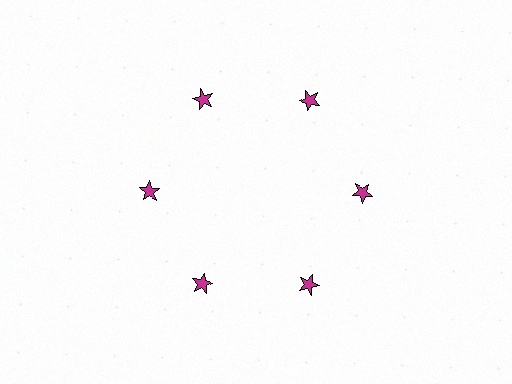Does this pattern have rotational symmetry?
Yes, this pattern has 6-fold rotational symmetry. It looks the same after rotating 60 degrees around the center.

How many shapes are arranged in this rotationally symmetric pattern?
There are 6 shapes, arranged in 6 groups of 1.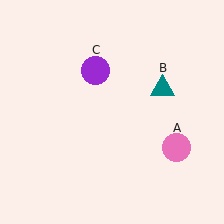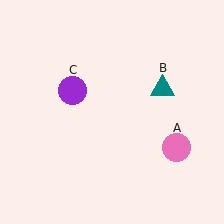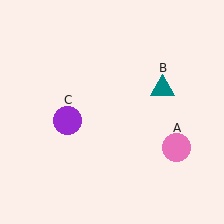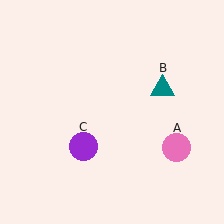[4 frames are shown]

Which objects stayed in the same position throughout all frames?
Pink circle (object A) and teal triangle (object B) remained stationary.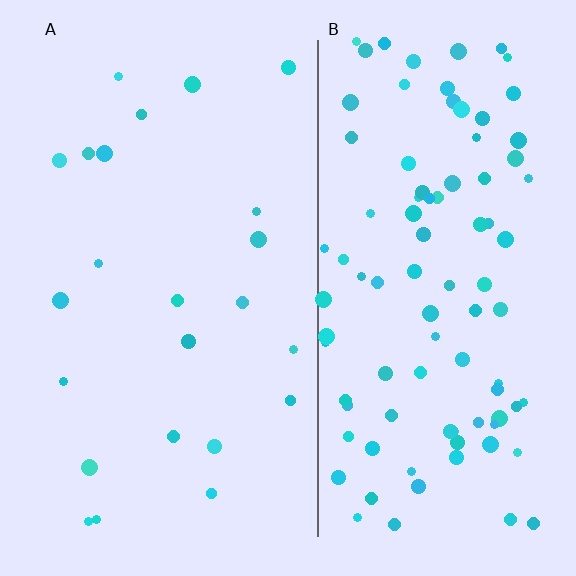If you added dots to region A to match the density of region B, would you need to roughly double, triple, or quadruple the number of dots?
Approximately quadruple.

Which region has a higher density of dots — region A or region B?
B (the right).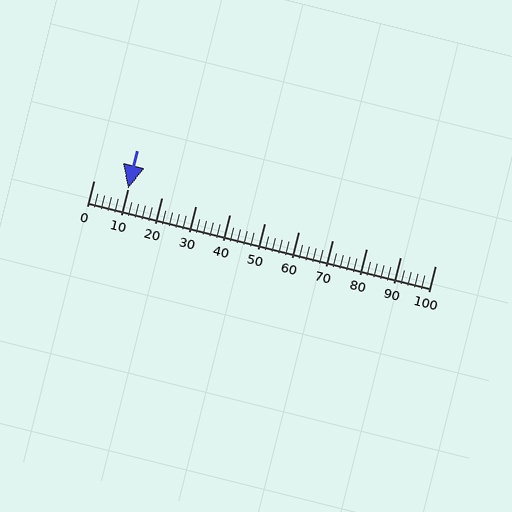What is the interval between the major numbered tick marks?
The major tick marks are spaced 10 units apart.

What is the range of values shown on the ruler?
The ruler shows values from 0 to 100.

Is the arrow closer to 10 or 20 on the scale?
The arrow is closer to 10.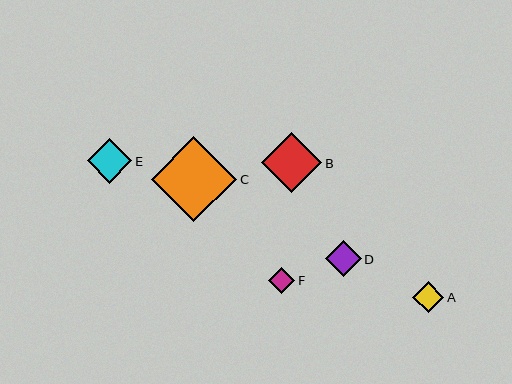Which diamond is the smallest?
Diamond F is the smallest with a size of approximately 26 pixels.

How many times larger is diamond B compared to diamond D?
Diamond B is approximately 1.7 times the size of diamond D.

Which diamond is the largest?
Diamond C is the largest with a size of approximately 85 pixels.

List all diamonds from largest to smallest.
From largest to smallest: C, B, E, D, A, F.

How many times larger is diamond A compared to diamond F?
Diamond A is approximately 1.2 times the size of diamond F.